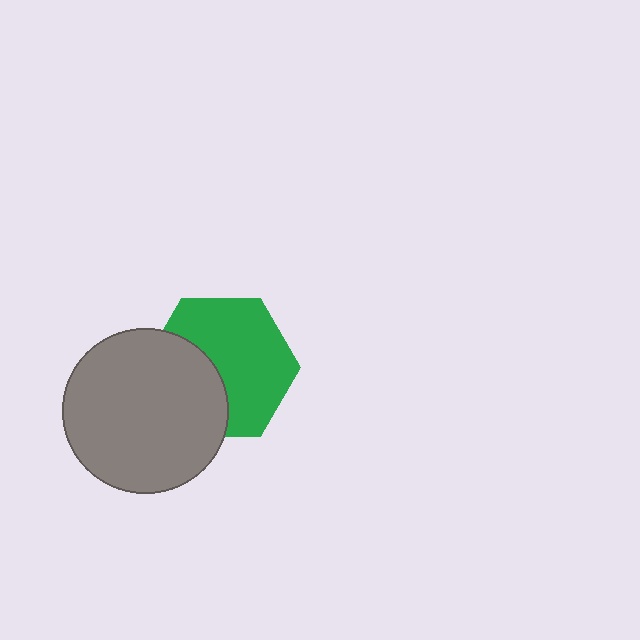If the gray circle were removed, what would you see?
You would see the complete green hexagon.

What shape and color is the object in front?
The object in front is a gray circle.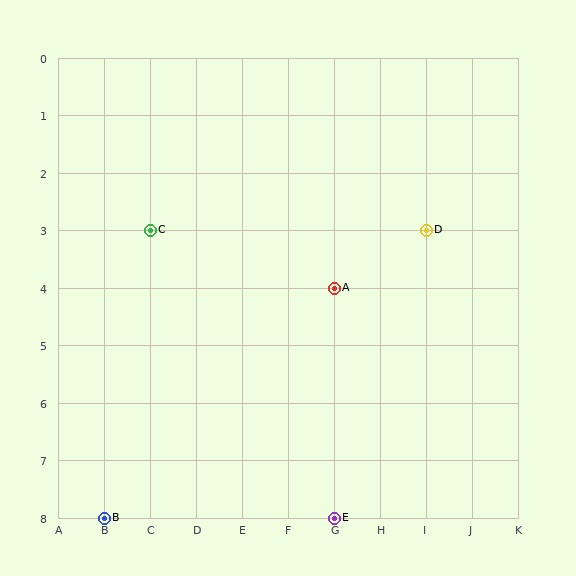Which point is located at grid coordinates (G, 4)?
Point A is at (G, 4).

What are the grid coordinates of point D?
Point D is at grid coordinates (I, 3).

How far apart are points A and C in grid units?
Points A and C are 4 columns and 1 row apart (about 4.1 grid units diagonally).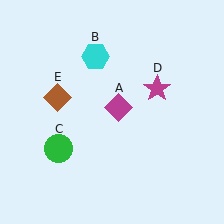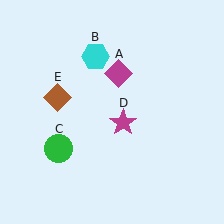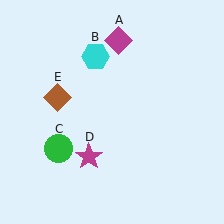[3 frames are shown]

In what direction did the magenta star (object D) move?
The magenta star (object D) moved down and to the left.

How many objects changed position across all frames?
2 objects changed position: magenta diamond (object A), magenta star (object D).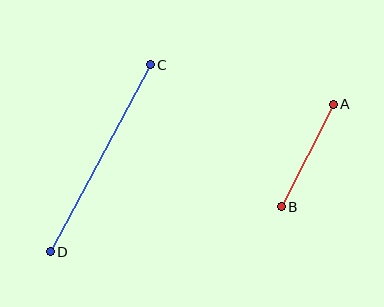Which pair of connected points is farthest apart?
Points C and D are farthest apart.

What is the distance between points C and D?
The distance is approximately 212 pixels.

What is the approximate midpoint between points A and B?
The midpoint is at approximately (307, 155) pixels.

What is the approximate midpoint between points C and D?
The midpoint is at approximately (100, 158) pixels.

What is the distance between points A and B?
The distance is approximately 115 pixels.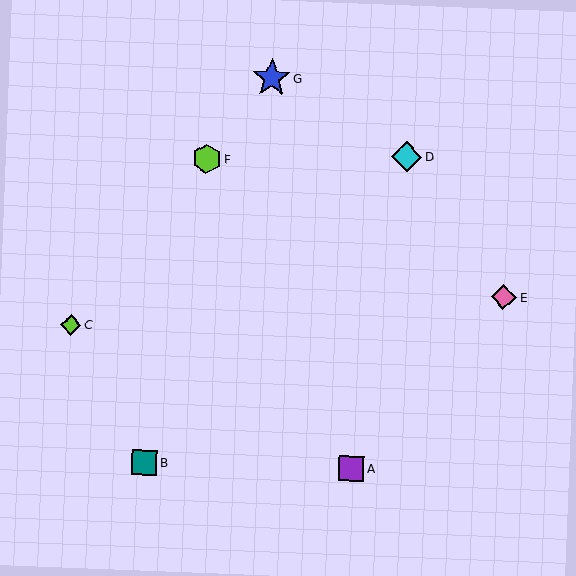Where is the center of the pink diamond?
The center of the pink diamond is at (504, 297).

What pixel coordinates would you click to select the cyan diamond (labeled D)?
Click at (407, 157) to select the cyan diamond D.